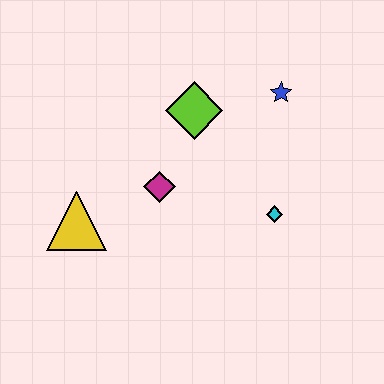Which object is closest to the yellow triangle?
The magenta diamond is closest to the yellow triangle.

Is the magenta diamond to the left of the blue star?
Yes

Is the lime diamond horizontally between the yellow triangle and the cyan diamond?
Yes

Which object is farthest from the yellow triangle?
The blue star is farthest from the yellow triangle.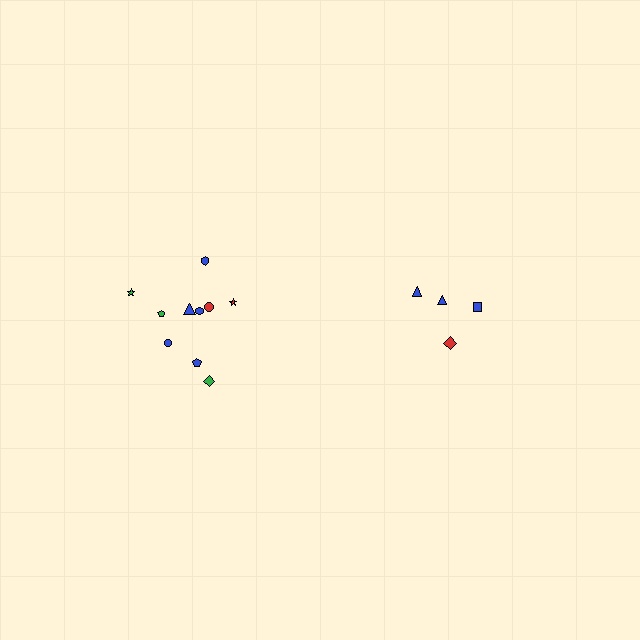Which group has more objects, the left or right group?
The left group.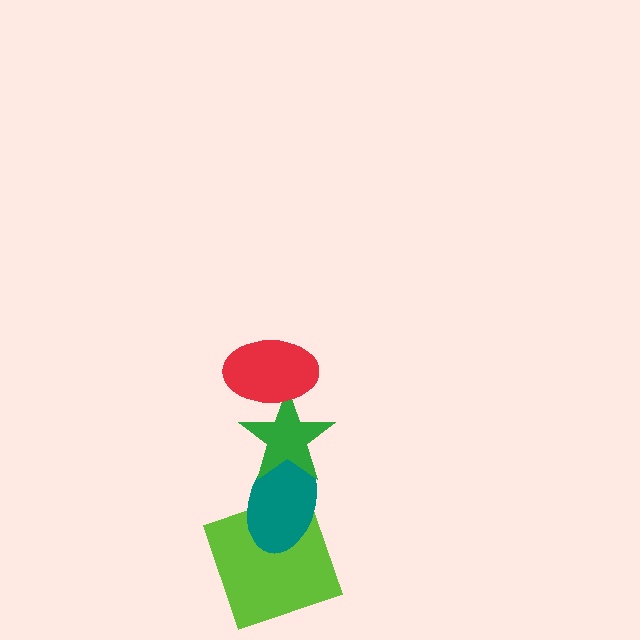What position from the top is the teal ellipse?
The teal ellipse is 3rd from the top.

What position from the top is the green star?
The green star is 2nd from the top.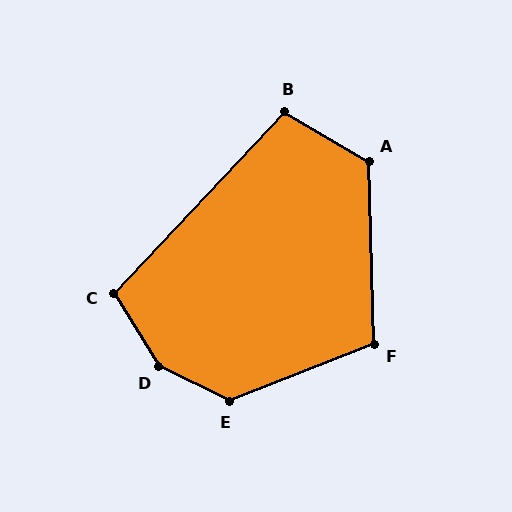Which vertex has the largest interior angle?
D, at approximately 148 degrees.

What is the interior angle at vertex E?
Approximately 133 degrees (obtuse).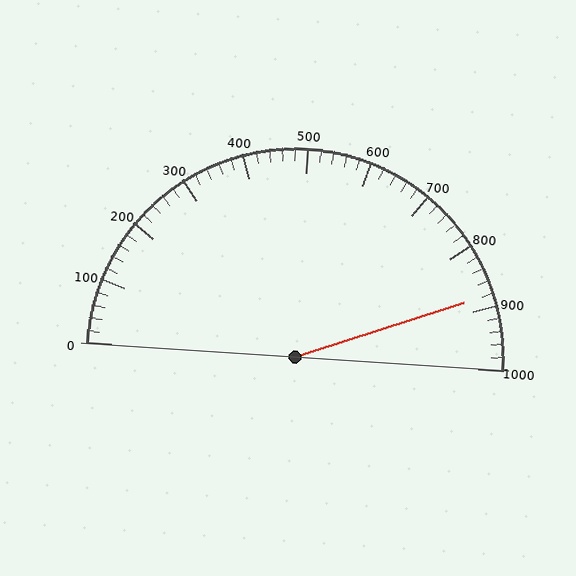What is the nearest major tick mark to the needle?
The nearest major tick mark is 900.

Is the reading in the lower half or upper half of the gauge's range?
The reading is in the upper half of the range (0 to 1000).